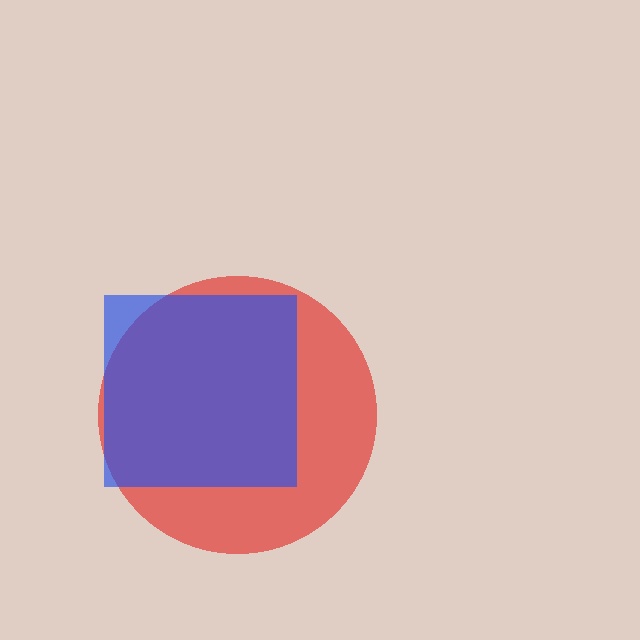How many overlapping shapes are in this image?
There are 2 overlapping shapes in the image.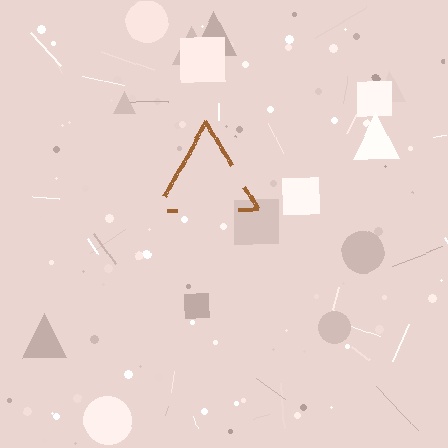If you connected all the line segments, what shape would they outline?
They would outline a triangle.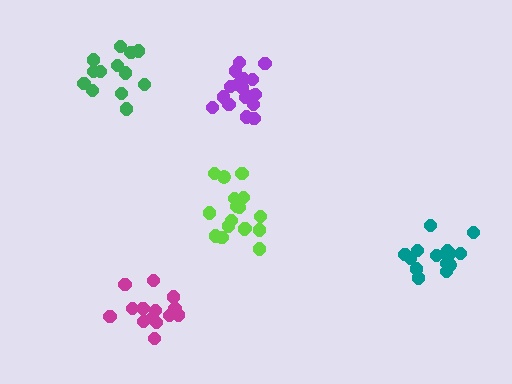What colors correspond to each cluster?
The clusters are colored: green, teal, purple, lime, magenta.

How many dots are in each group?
Group 1: 13 dots, Group 2: 16 dots, Group 3: 19 dots, Group 4: 17 dots, Group 5: 14 dots (79 total).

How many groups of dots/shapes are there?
There are 5 groups.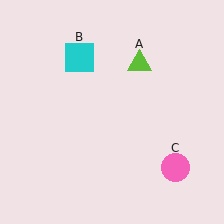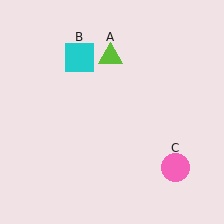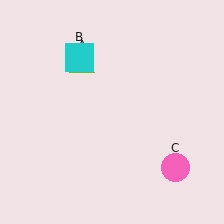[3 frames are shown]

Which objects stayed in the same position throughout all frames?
Cyan square (object B) and pink circle (object C) remained stationary.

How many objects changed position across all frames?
1 object changed position: lime triangle (object A).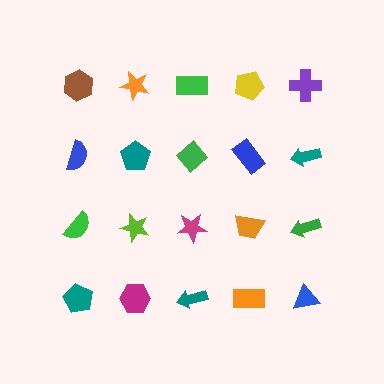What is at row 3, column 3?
A magenta star.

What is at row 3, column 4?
An orange trapezoid.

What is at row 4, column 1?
A teal pentagon.